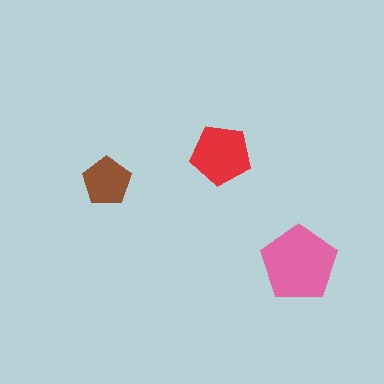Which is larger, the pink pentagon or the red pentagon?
The pink one.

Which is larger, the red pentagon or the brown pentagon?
The red one.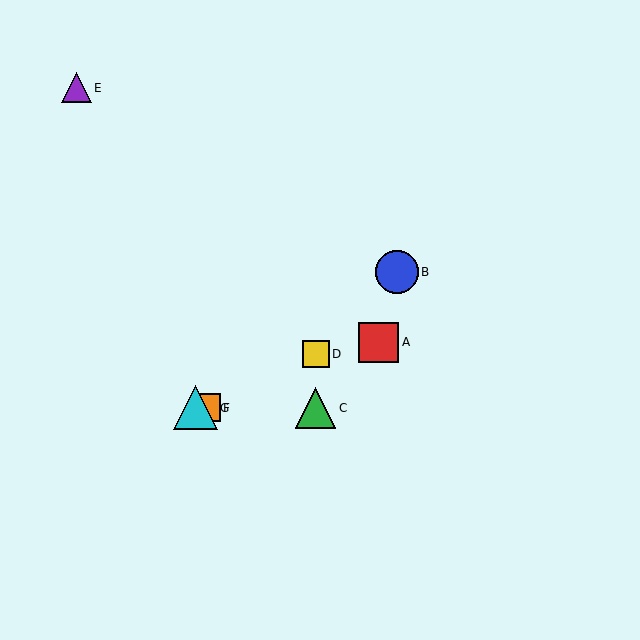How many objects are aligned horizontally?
3 objects (C, F, G) are aligned horizontally.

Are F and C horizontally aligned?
Yes, both are at y≈408.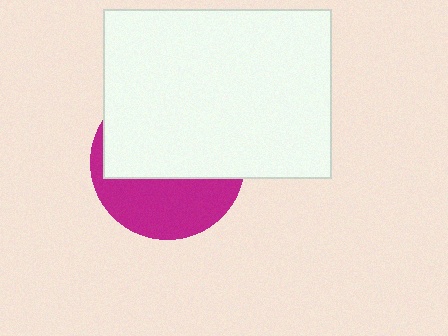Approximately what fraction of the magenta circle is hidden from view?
Roughly 61% of the magenta circle is hidden behind the white rectangle.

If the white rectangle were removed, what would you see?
You would see the complete magenta circle.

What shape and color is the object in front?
The object in front is a white rectangle.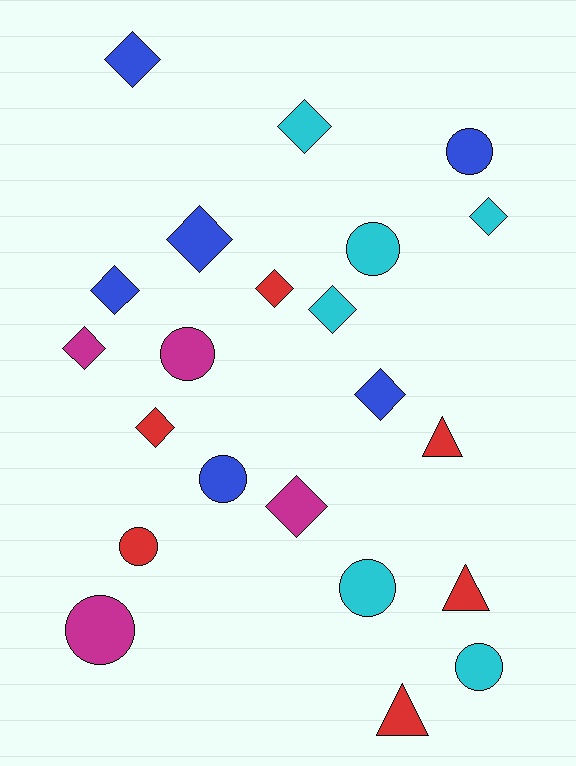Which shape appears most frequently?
Diamond, with 11 objects.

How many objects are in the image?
There are 22 objects.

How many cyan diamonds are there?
There are 3 cyan diamonds.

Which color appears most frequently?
Cyan, with 6 objects.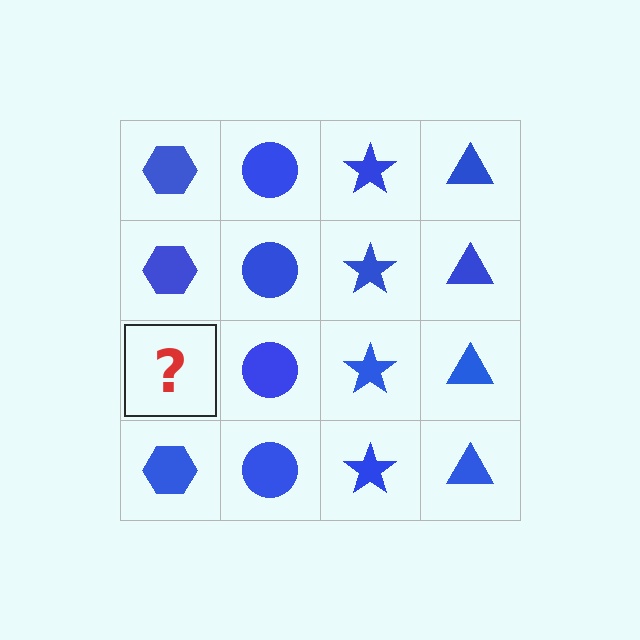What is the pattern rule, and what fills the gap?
The rule is that each column has a consistent shape. The gap should be filled with a blue hexagon.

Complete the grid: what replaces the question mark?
The question mark should be replaced with a blue hexagon.